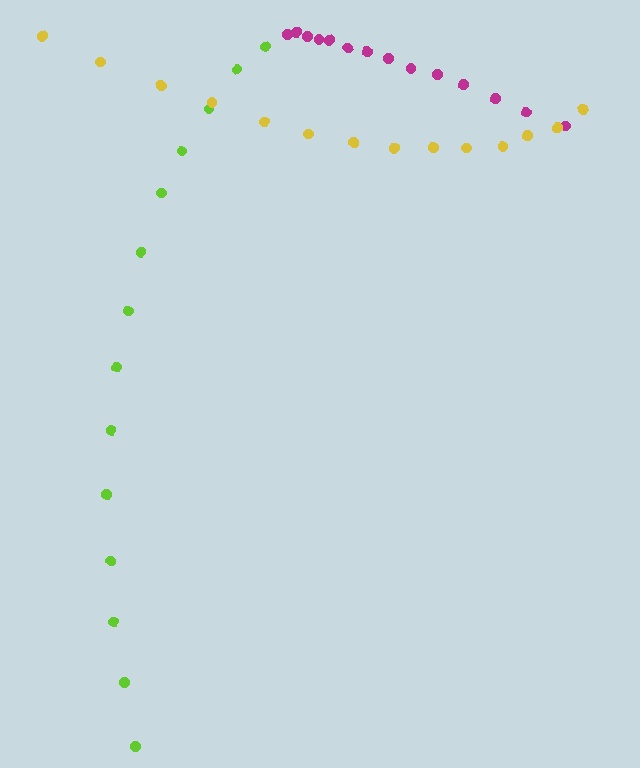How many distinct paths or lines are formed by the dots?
There are 3 distinct paths.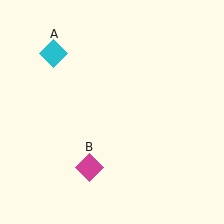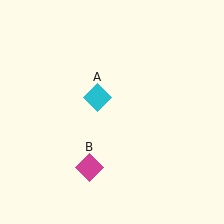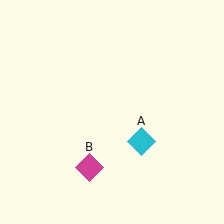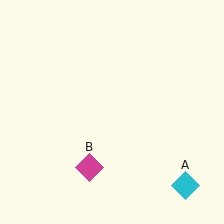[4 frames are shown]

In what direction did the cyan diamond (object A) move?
The cyan diamond (object A) moved down and to the right.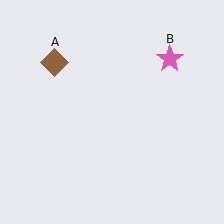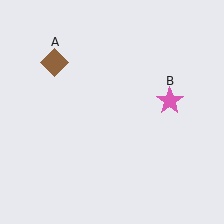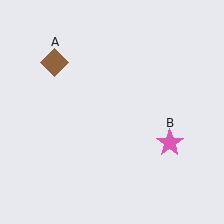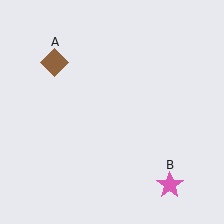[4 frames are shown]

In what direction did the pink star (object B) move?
The pink star (object B) moved down.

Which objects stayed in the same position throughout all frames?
Brown diamond (object A) remained stationary.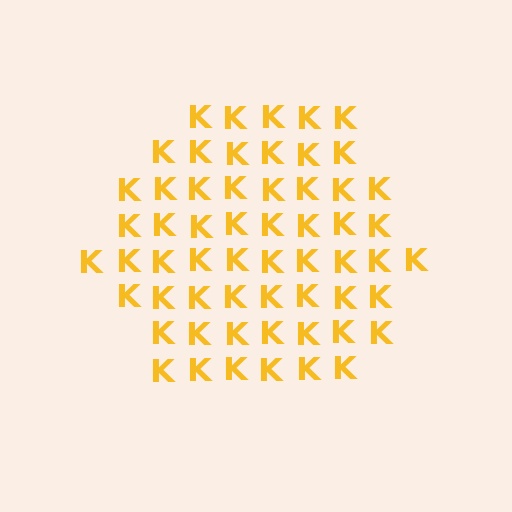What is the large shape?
The large shape is a hexagon.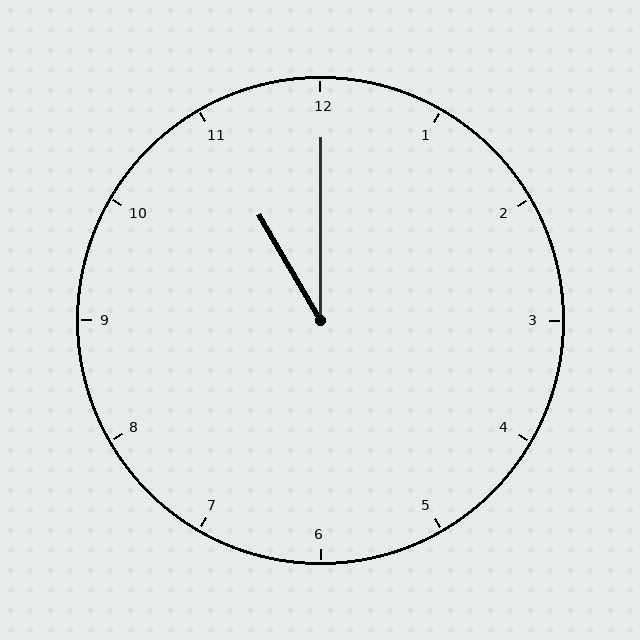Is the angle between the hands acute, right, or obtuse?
It is acute.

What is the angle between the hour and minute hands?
Approximately 30 degrees.